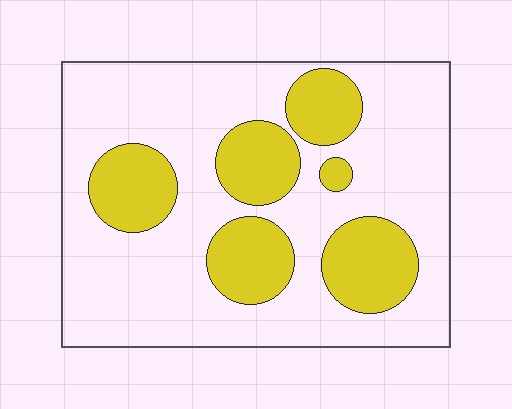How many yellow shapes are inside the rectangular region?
6.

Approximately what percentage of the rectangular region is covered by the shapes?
Approximately 30%.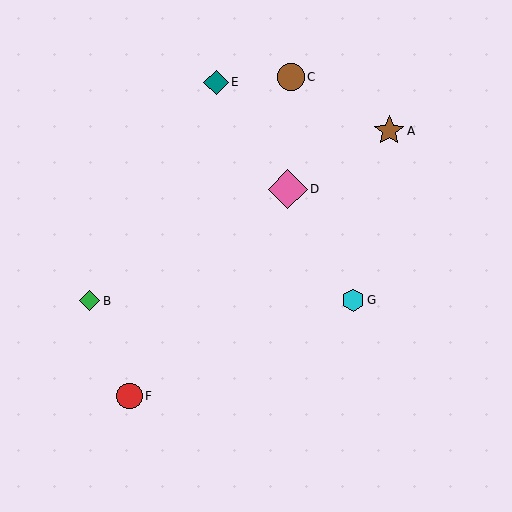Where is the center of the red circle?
The center of the red circle is at (130, 396).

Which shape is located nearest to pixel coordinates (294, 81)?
The brown circle (labeled C) at (291, 77) is nearest to that location.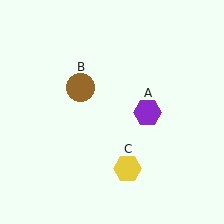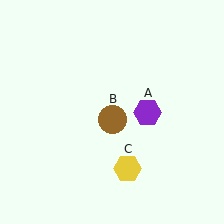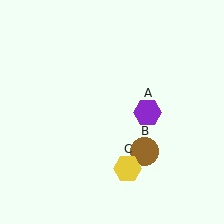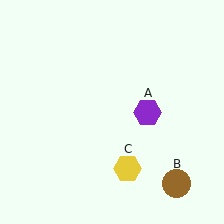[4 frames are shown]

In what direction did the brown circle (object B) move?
The brown circle (object B) moved down and to the right.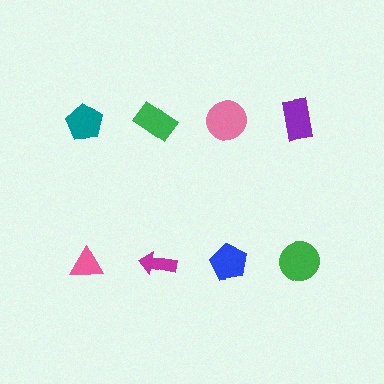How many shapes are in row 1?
4 shapes.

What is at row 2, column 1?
A pink triangle.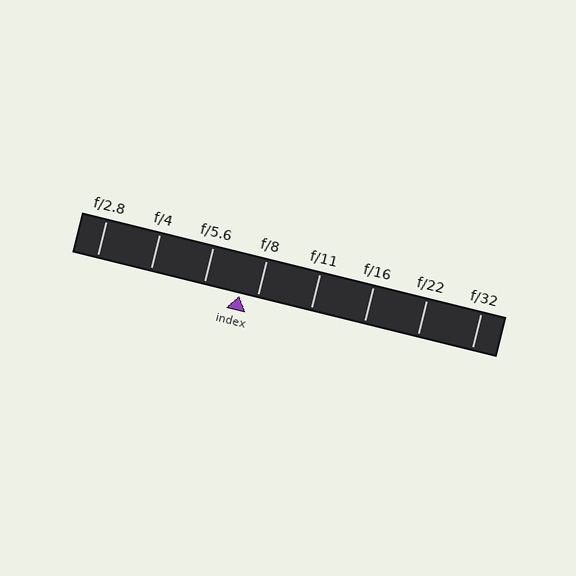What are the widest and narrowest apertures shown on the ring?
The widest aperture shown is f/2.8 and the narrowest is f/32.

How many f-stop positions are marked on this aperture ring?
There are 8 f-stop positions marked.